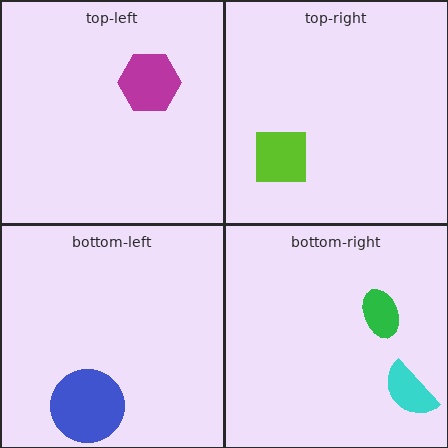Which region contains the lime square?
The top-right region.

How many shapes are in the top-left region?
1.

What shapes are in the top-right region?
The lime square.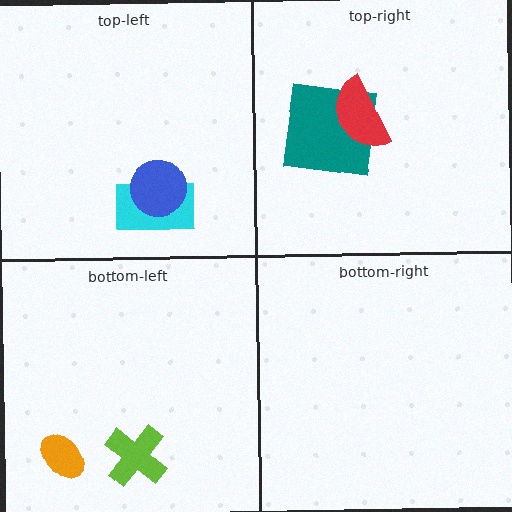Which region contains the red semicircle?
The top-right region.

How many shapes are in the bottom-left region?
2.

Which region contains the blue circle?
The top-left region.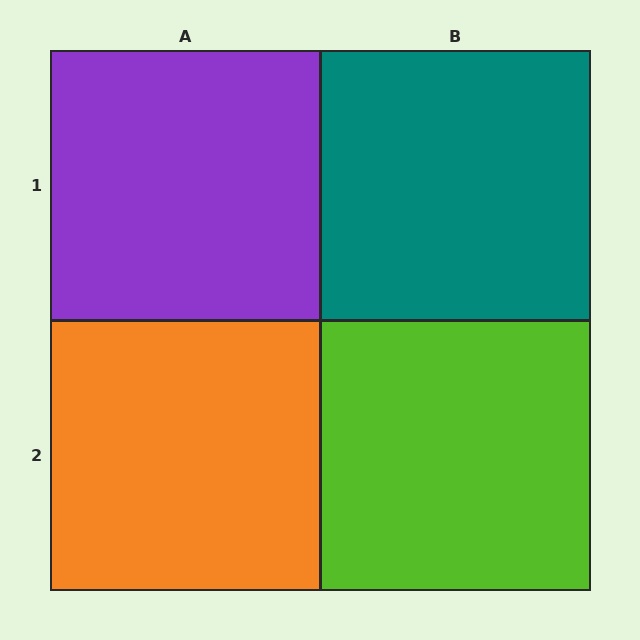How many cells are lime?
1 cell is lime.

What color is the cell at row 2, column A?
Orange.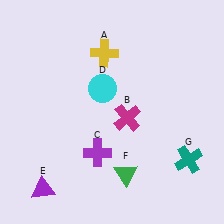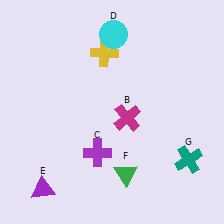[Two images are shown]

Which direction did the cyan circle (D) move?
The cyan circle (D) moved up.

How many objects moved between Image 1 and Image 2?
1 object moved between the two images.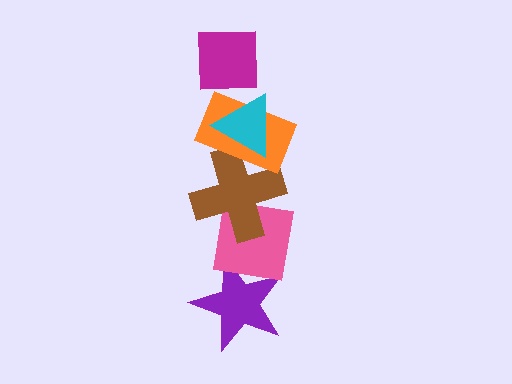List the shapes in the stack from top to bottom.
From top to bottom: the magenta square, the cyan triangle, the orange rectangle, the brown cross, the pink square, the purple star.